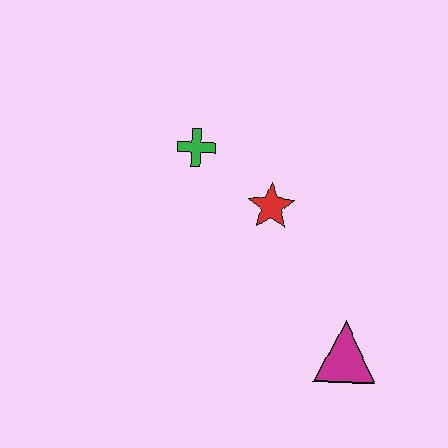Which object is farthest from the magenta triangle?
The green cross is farthest from the magenta triangle.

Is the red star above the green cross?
No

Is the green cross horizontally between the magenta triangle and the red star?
No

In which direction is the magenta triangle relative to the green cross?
The magenta triangle is below the green cross.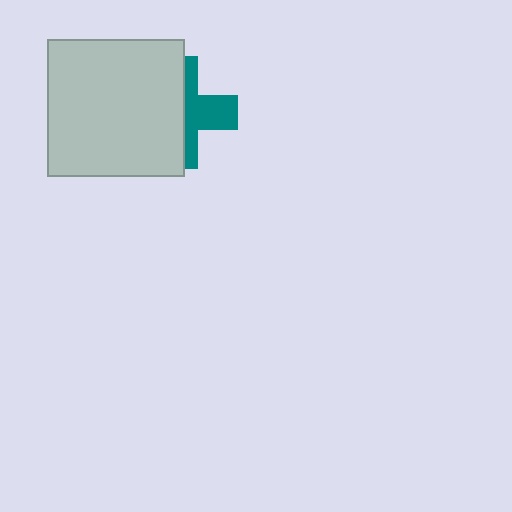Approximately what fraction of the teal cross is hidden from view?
Roughly 59% of the teal cross is hidden behind the light gray square.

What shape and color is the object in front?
The object in front is a light gray square.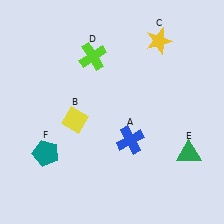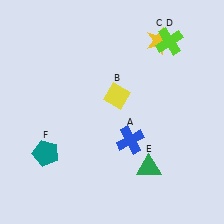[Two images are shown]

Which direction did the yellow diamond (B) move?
The yellow diamond (B) moved right.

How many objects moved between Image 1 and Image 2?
3 objects moved between the two images.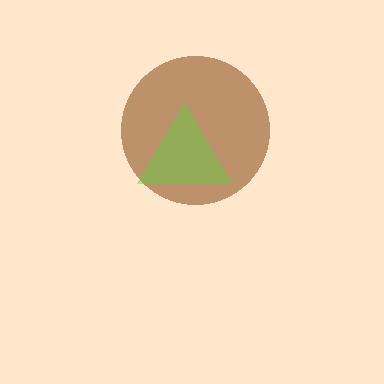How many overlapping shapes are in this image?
There are 2 overlapping shapes in the image.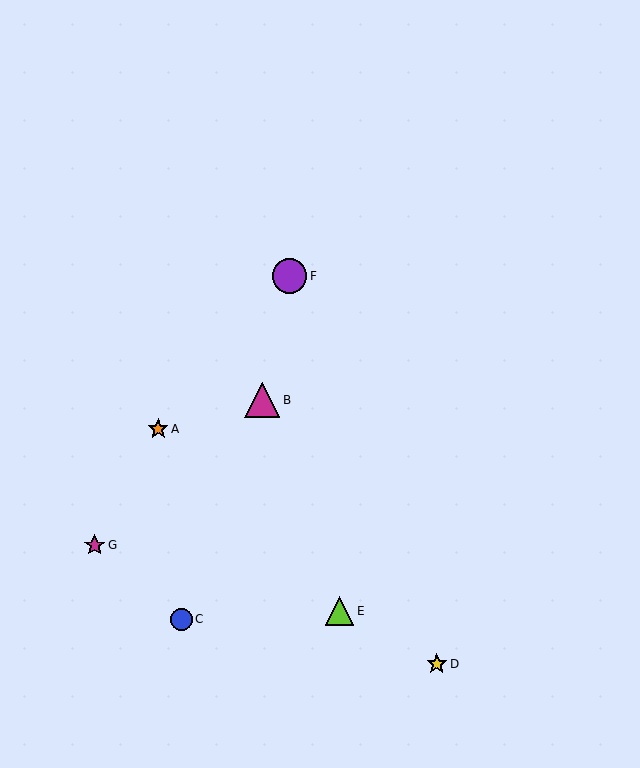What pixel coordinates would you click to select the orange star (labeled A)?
Click at (158, 429) to select the orange star A.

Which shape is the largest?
The magenta triangle (labeled B) is the largest.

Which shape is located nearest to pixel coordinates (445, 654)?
The yellow star (labeled D) at (437, 664) is nearest to that location.